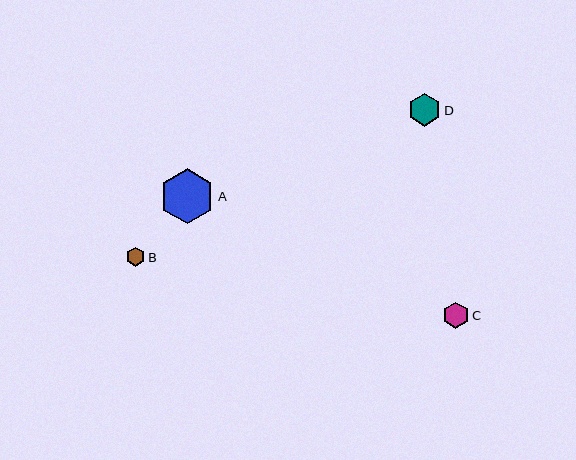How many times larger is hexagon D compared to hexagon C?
Hexagon D is approximately 1.2 times the size of hexagon C.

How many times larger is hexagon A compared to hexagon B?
Hexagon A is approximately 2.9 times the size of hexagon B.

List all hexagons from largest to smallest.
From largest to smallest: A, D, C, B.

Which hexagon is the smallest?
Hexagon B is the smallest with a size of approximately 19 pixels.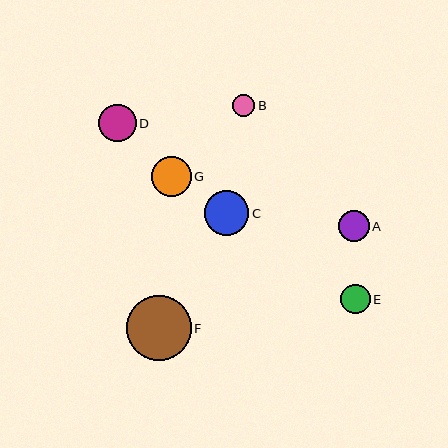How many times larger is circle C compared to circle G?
Circle C is approximately 1.1 times the size of circle G.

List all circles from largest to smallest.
From largest to smallest: F, C, G, D, A, E, B.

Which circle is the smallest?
Circle B is the smallest with a size of approximately 22 pixels.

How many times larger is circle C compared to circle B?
Circle C is approximately 2.0 times the size of circle B.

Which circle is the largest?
Circle F is the largest with a size of approximately 65 pixels.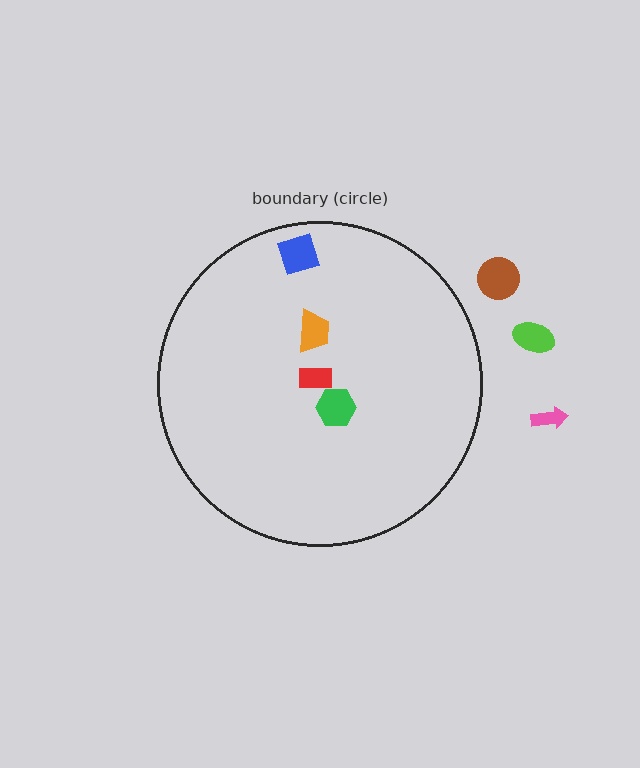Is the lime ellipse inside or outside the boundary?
Outside.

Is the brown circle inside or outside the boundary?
Outside.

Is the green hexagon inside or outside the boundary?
Inside.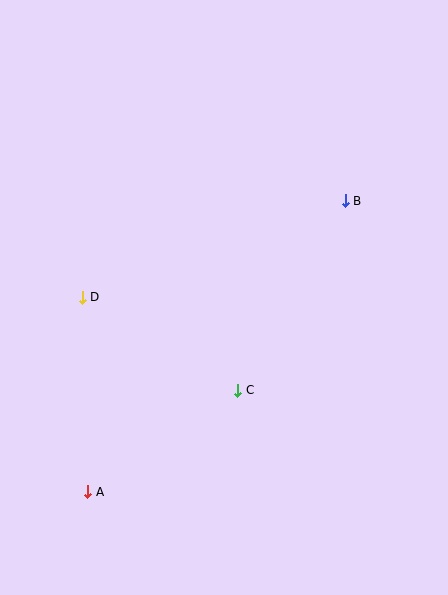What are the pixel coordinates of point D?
Point D is at (82, 297).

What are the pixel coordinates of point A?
Point A is at (88, 492).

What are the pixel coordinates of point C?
Point C is at (238, 390).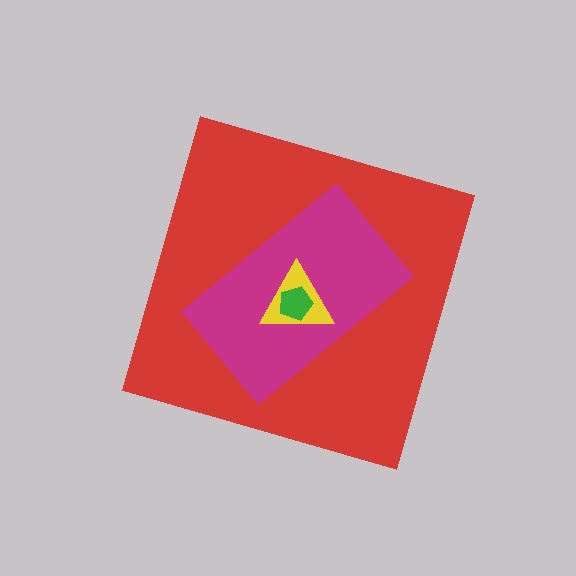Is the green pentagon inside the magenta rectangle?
Yes.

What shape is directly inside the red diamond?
The magenta rectangle.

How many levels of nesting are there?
4.